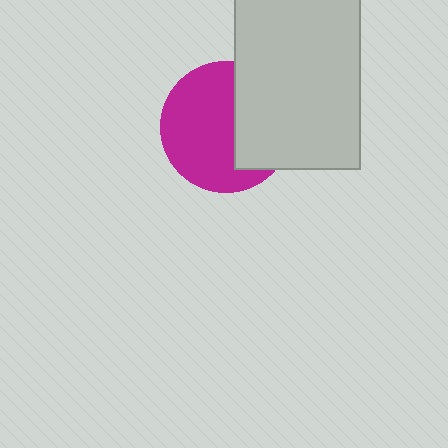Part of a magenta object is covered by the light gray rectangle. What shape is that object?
It is a circle.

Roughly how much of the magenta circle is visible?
About half of it is visible (roughly 62%).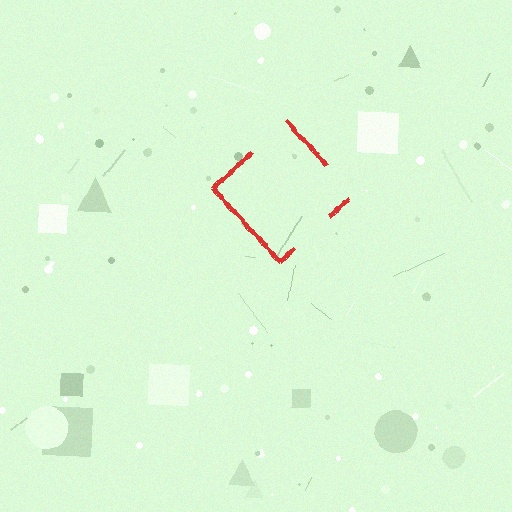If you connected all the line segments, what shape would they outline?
They would outline a diamond.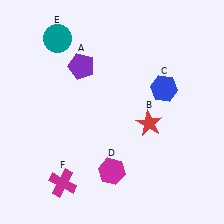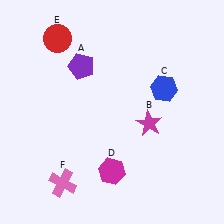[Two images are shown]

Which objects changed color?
B changed from red to magenta. E changed from teal to red. F changed from magenta to pink.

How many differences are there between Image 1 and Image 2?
There are 3 differences between the two images.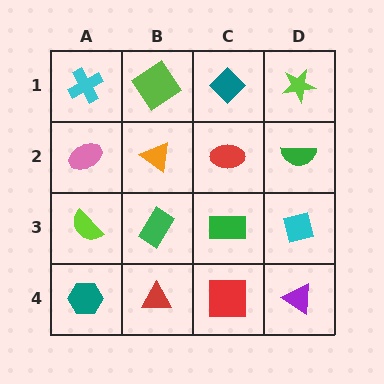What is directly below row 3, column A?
A teal hexagon.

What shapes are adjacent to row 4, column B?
A green rectangle (row 3, column B), a teal hexagon (row 4, column A), a red square (row 4, column C).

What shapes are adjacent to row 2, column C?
A teal diamond (row 1, column C), a green rectangle (row 3, column C), an orange triangle (row 2, column B), a green semicircle (row 2, column D).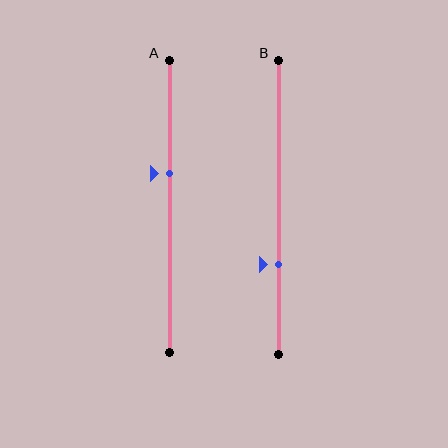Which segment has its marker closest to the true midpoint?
Segment A has its marker closest to the true midpoint.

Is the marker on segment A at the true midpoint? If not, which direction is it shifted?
No, the marker on segment A is shifted upward by about 11% of the segment length.